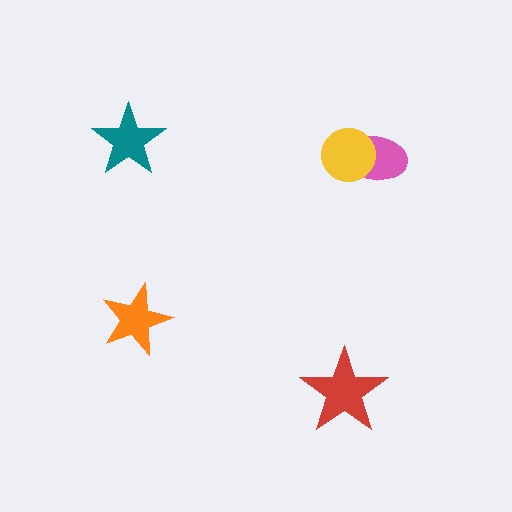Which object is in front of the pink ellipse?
The yellow circle is in front of the pink ellipse.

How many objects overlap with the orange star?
0 objects overlap with the orange star.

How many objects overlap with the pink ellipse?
1 object overlaps with the pink ellipse.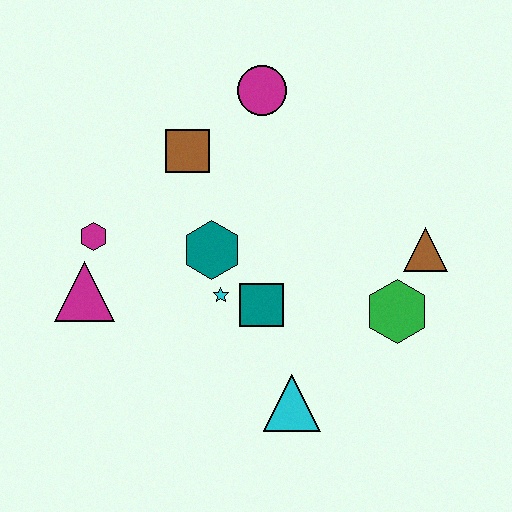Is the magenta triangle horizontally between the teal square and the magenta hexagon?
No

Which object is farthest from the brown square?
The cyan triangle is farthest from the brown square.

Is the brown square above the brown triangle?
Yes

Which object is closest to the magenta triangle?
The magenta hexagon is closest to the magenta triangle.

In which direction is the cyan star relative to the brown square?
The cyan star is below the brown square.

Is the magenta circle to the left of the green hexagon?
Yes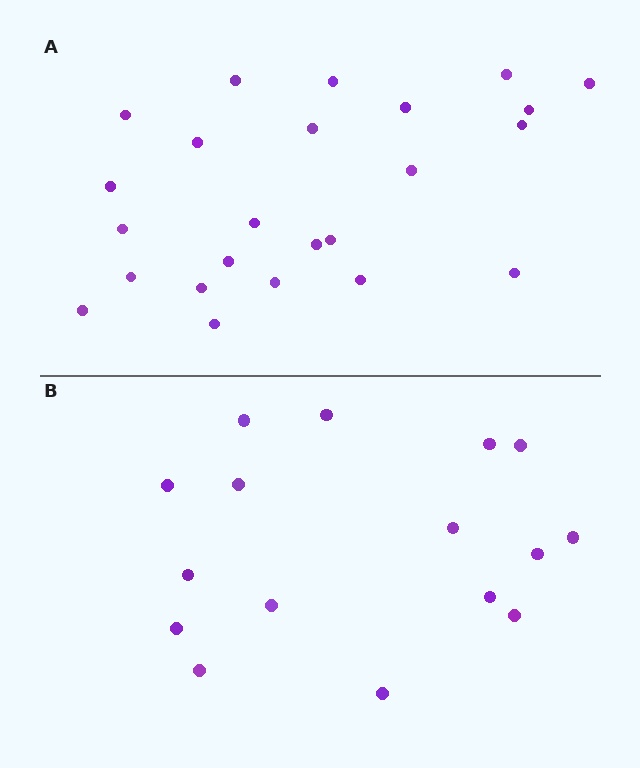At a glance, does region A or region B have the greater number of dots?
Region A (the top region) has more dots.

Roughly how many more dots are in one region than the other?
Region A has roughly 8 or so more dots than region B.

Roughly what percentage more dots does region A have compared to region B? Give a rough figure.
About 50% more.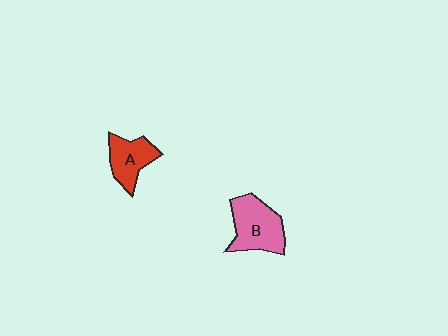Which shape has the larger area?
Shape B (pink).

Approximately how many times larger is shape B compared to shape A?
Approximately 1.4 times.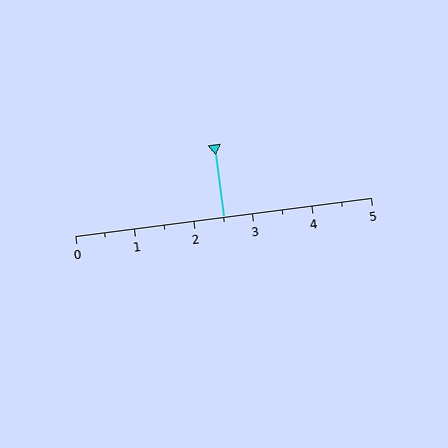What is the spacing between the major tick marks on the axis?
The major ticks are spaced 1 apart.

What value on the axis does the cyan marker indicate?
The marker indicates approximately 2.5.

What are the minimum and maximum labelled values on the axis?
The axis runs from 0 to 5.